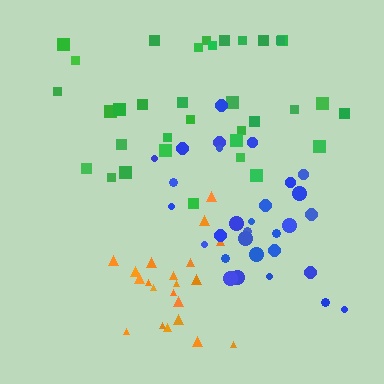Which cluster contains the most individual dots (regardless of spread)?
Green (34).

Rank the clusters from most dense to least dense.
blue, orange, green.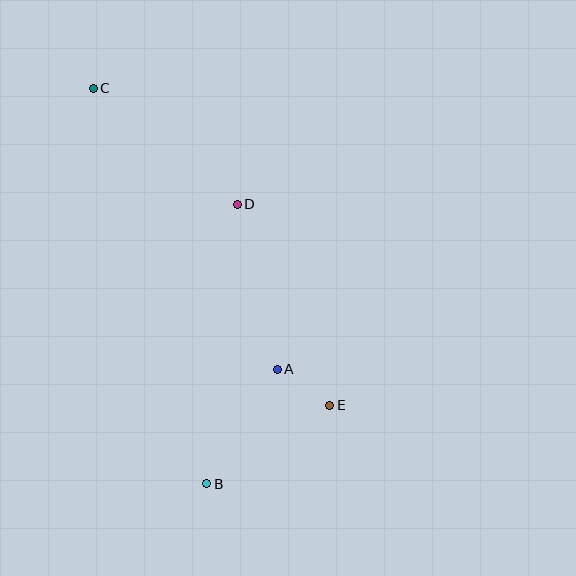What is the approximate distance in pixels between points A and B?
The distance between A and B is approximately 134 pixels.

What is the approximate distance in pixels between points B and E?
The distance between B and E is approximately 146 pixels.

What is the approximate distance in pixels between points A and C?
The distance between A and C is approximately 336 pixels.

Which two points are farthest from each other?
Points B and C are farthest from each other.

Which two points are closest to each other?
Points A and E are closest to each other.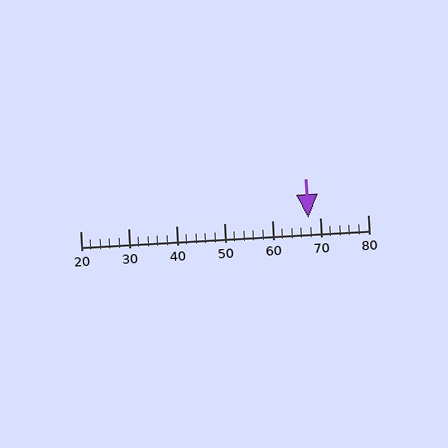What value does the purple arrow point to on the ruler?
The purple arrow points to approximately 68.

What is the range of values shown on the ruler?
The ruler shows values from 20 to 80.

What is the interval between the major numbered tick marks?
The major tick marks are spaced 10 units apart.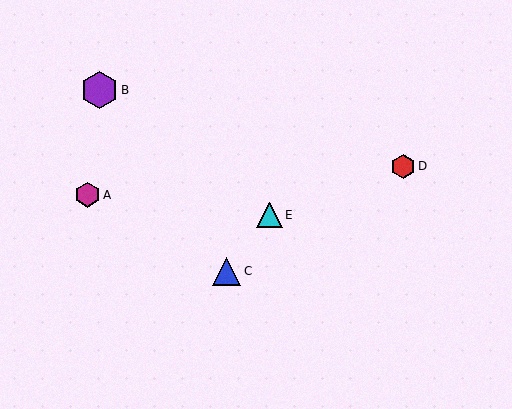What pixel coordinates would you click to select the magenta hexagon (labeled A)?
Click at (87, 195) to select the magenta hexagon A.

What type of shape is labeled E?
Shape E is a cyan triangle.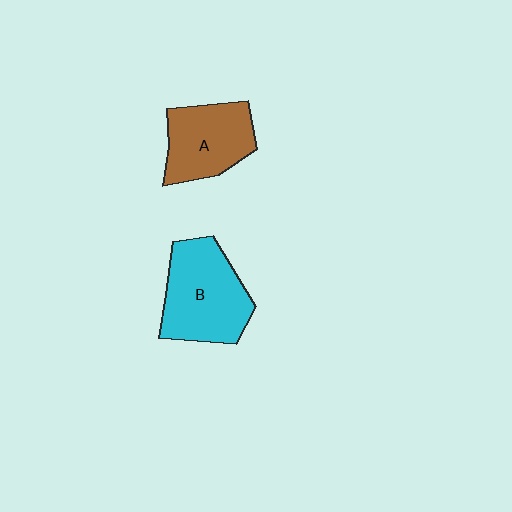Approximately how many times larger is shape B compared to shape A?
Approximately 1.3 times.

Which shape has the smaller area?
Shape A (brown).